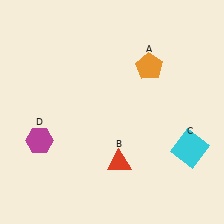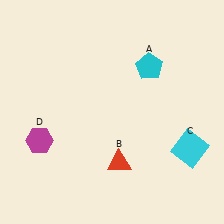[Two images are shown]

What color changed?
The pentagon (A) changed from orange in Image 1 to cyan in Image 2.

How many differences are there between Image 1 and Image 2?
There is 1 difference between the two images.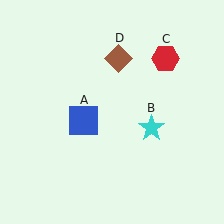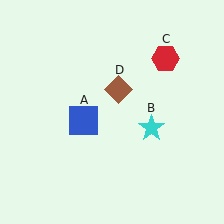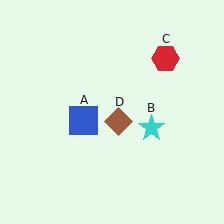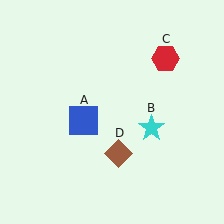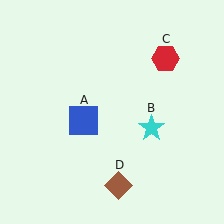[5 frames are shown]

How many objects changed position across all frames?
1 object changed position: brown diamond (object D).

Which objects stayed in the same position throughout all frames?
Blue square (object A) and cyan star (object B) and red hexagon (object C) remained stationary.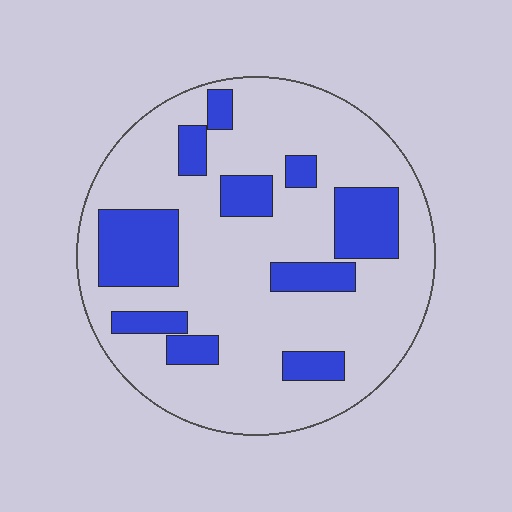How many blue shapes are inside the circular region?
10.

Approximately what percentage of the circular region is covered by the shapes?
Approximately 25%.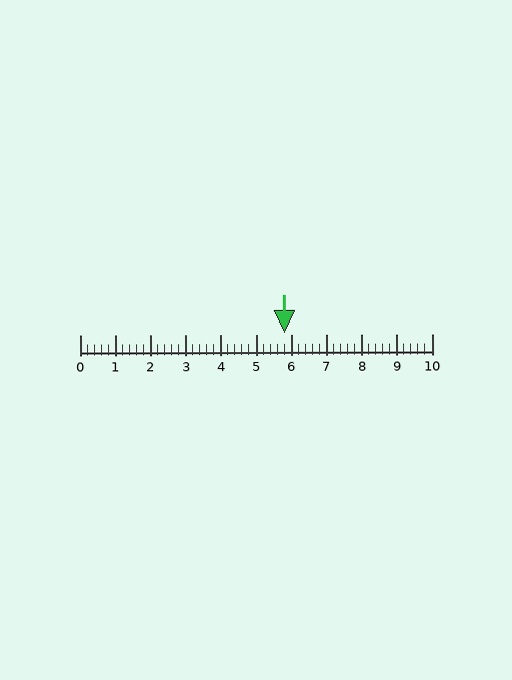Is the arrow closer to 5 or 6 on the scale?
The arrow is closer to 6.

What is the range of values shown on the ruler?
The ruler shows values from 0 to 10.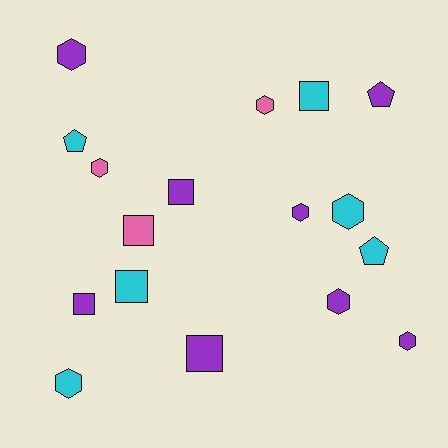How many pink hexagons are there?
There are 2 pink hexagons.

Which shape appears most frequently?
Hexagon, with 8 objects.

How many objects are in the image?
There are 17 objects.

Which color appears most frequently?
Purple, with 8 objects.